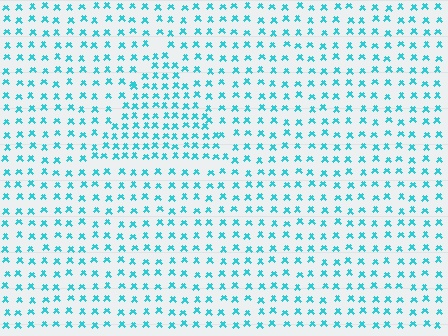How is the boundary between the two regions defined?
The boundary is defined by a change in element density (approximately 1.6x ratio). All elements are the same color, size, and shape.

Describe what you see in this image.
The image contains small cyan elements arranged at two different densities. A triangle-shaped region is visible where the elements are more densely packed than the surrounding area.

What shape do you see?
I see a triangle.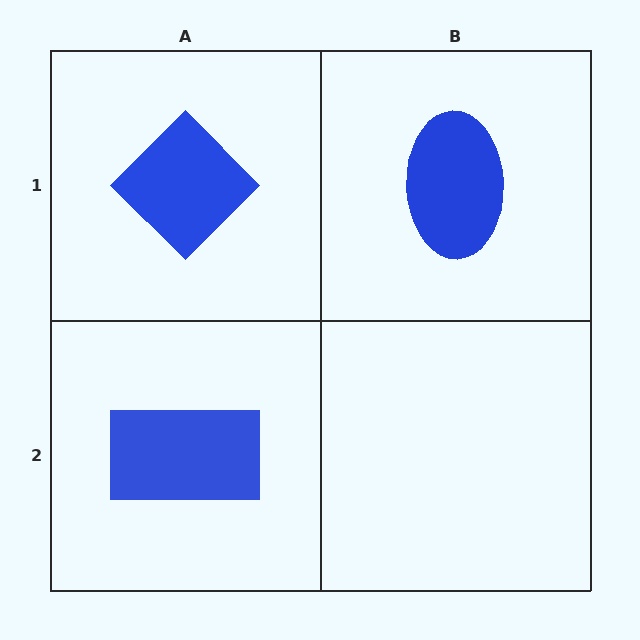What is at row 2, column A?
A blue rectangle.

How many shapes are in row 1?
2 shapes.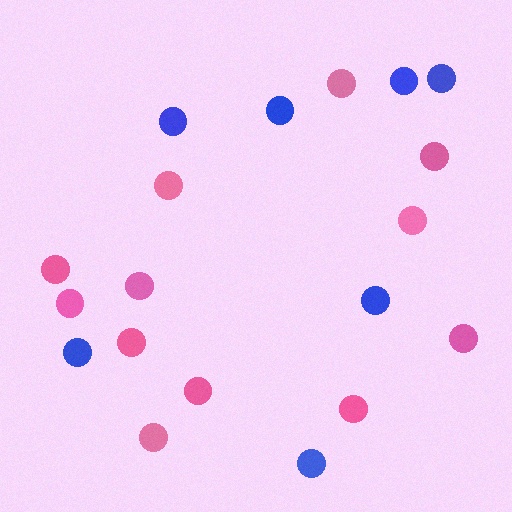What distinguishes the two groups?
There are 2 groups: one group of blue circles (7) and one group of pink circles (12).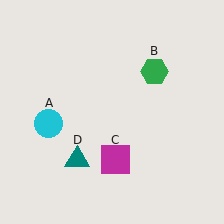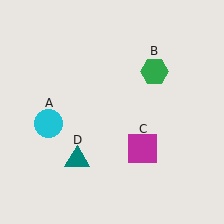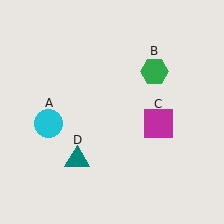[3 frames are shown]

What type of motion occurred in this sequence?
The magenta square (object C) rotated counterclockwise around the center of the scene.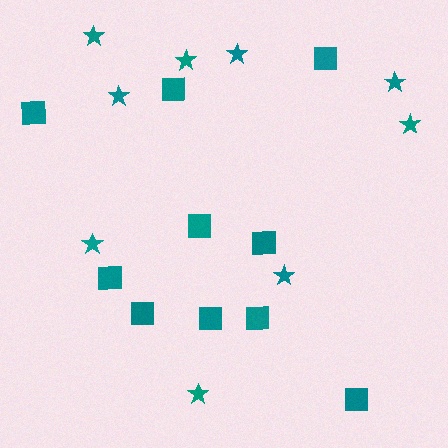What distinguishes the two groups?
There are 2 groups: one group of stars (9) and one group of squares (10).